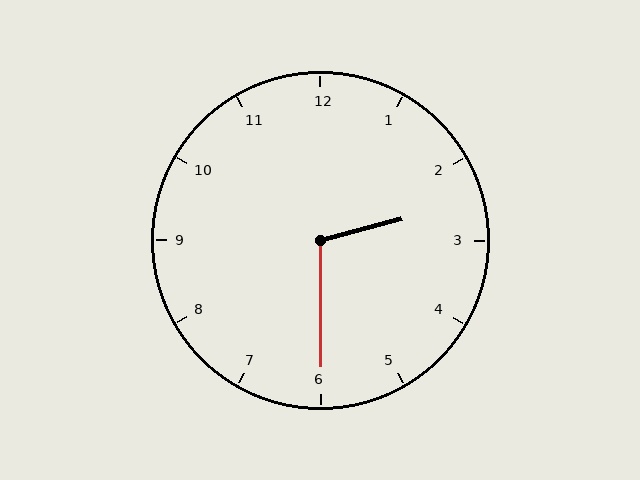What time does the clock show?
2:30.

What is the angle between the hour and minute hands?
Approximately 105 degrees.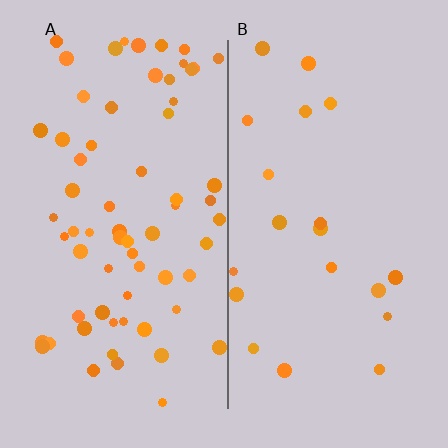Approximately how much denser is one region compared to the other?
Approximately 3.3× — region A over region B.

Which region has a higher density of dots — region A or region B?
A (the left).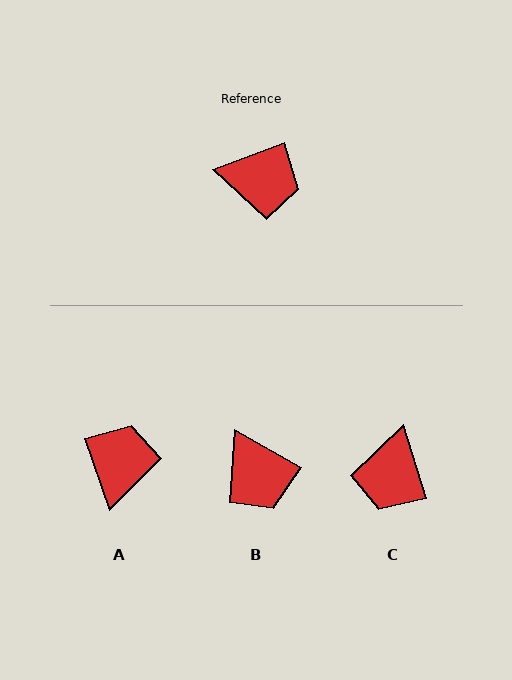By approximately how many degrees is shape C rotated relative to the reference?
Approximately 93 degrees clockwise.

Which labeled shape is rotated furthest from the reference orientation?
C, about 93 degrees away.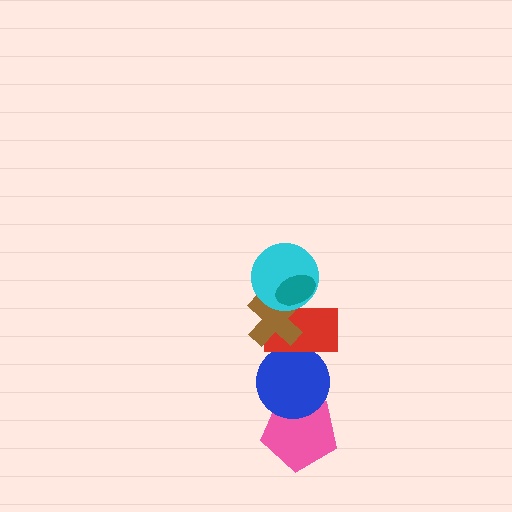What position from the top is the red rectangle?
The red rectangle is 4th from the top.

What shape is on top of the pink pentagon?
The blue circle is on top of the pink pentagon.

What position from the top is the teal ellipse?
The teal ellipse is 1st from the top.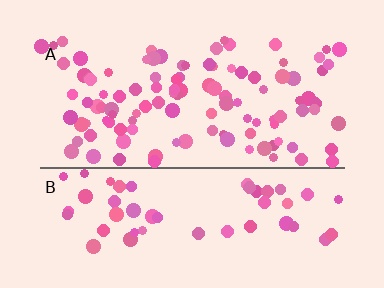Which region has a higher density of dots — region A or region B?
A (the top).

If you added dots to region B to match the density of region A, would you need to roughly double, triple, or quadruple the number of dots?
Approximately double.